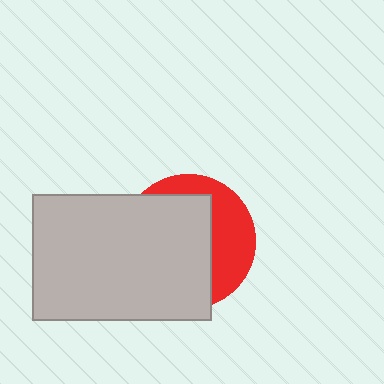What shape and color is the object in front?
The object in front is a light gray rectangle.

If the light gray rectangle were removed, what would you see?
You would see the complete red circle.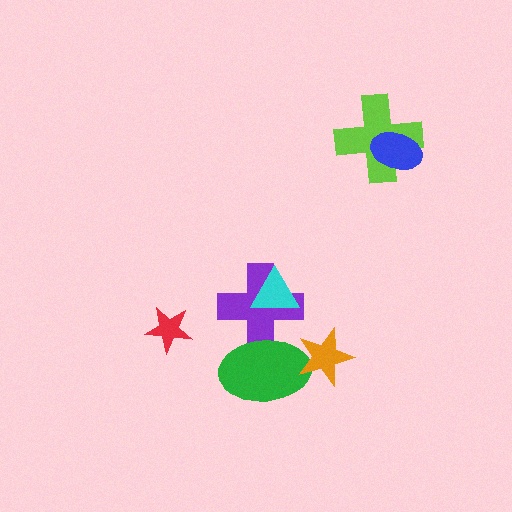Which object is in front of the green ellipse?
The orange star is in front of the green ellipse.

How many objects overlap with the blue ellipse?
1 object overlaps with the blue ellipse.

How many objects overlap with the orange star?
1 object overlaps with the orange star.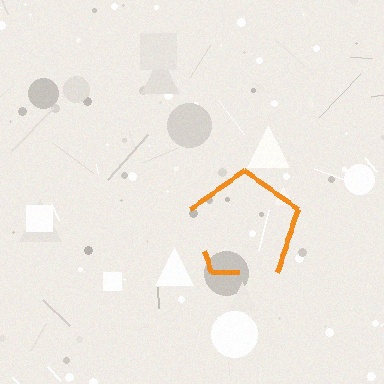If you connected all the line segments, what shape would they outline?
They would outline a pentagon.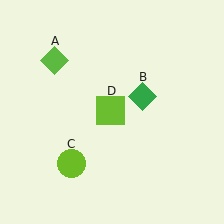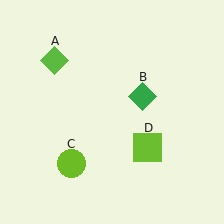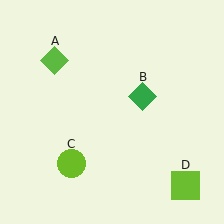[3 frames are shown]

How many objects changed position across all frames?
1 object changed position: lime square (object D).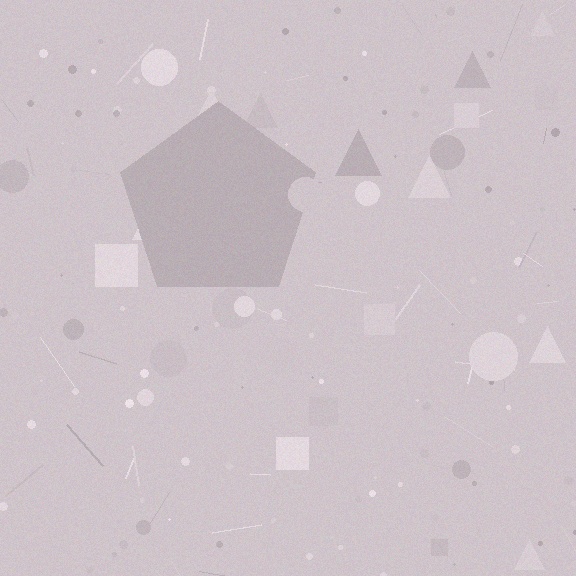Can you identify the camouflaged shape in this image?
The camouflaged shape is a pentagon.